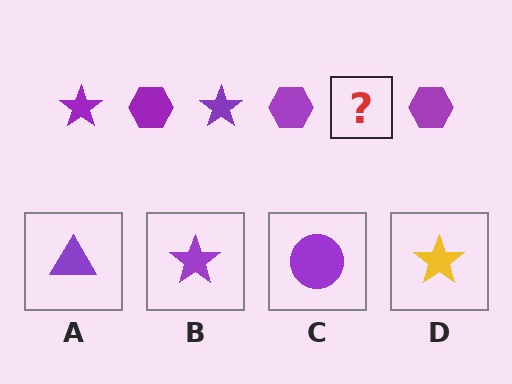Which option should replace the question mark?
Option B.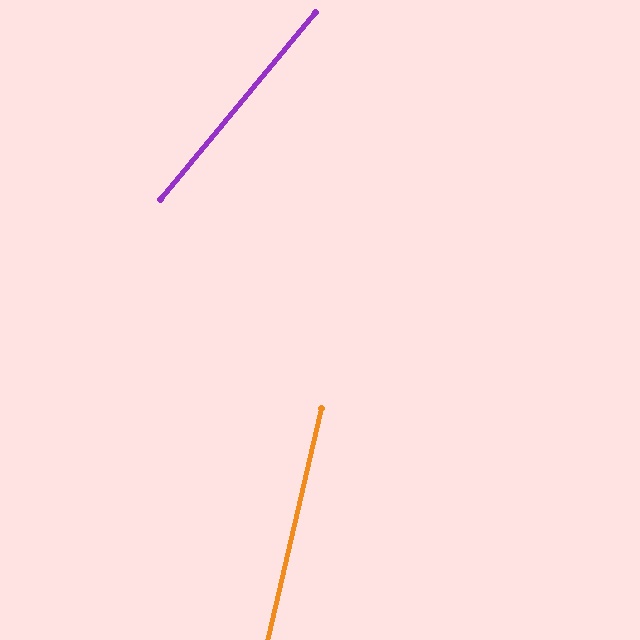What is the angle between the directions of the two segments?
Approximately 27 degrees.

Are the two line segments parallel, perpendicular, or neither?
Neither parallel nor perpendicular — they differ by about 27°.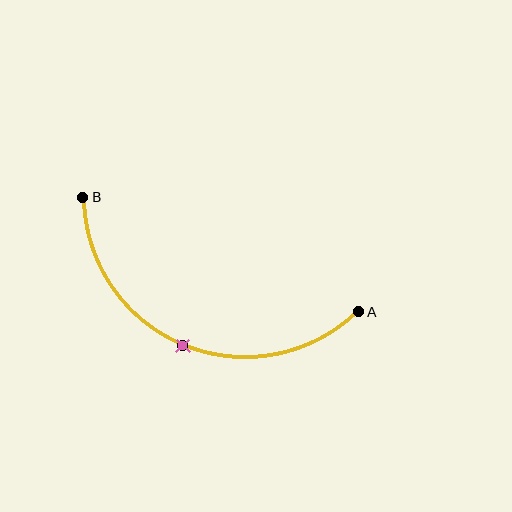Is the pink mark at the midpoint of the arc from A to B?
Yes. The pink mark lies on the arc at equal arc-length from both A and B — it is the arc midpoint.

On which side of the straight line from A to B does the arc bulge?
The arc bulges below the straight line connecting A and B.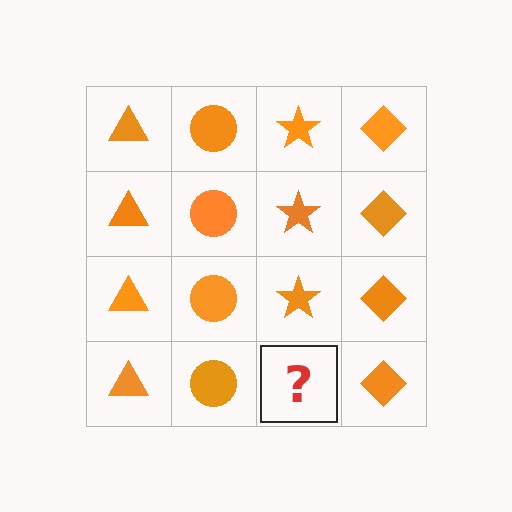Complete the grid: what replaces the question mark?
The question mark should be replaced with an orange star.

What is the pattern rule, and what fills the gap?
The rule is that each column has a consistent shape. The gap should be filled with an orange star.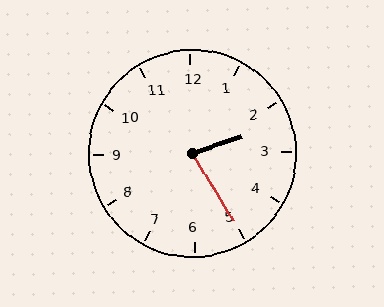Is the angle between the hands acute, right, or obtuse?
It is acute.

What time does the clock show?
2:25.